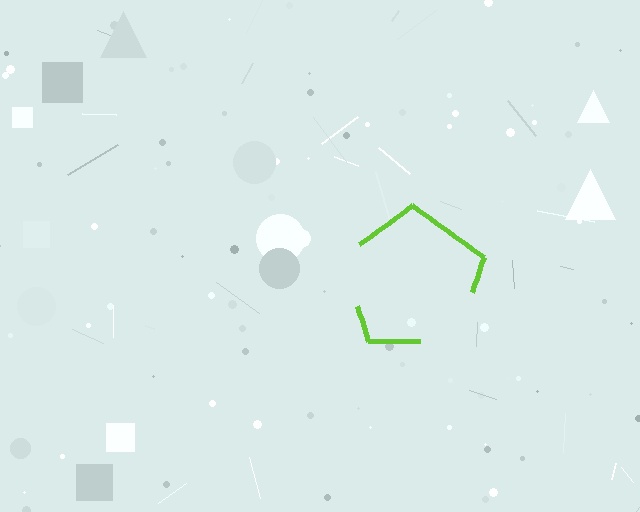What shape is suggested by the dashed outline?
The dashed outline suggests a pentagon.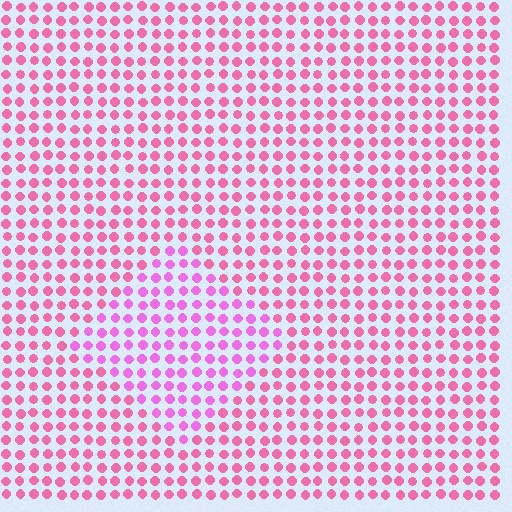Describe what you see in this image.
The image is filled with small pink elements in a uniform arrangement. A diamond-shaped region is visible where the elements are tinted to a slightly different hue, forming a subtle color boundary.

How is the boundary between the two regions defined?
The boundary is defined purely by a slight shift in hue (about 26 degrees). Spacing, size, and orientation are identical on both sides.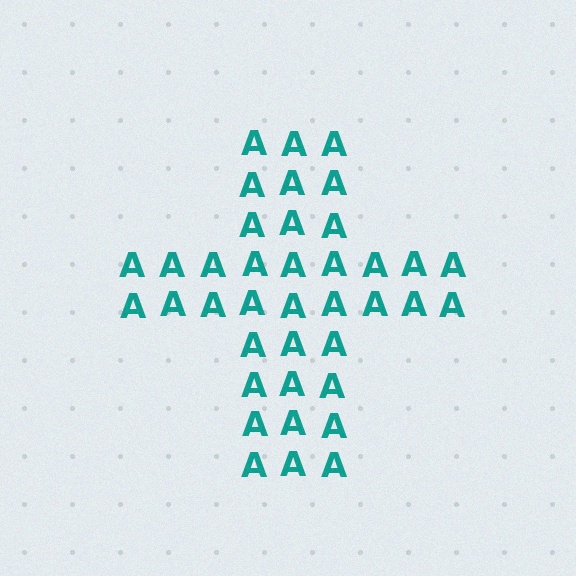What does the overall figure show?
The overall figure shows a cross.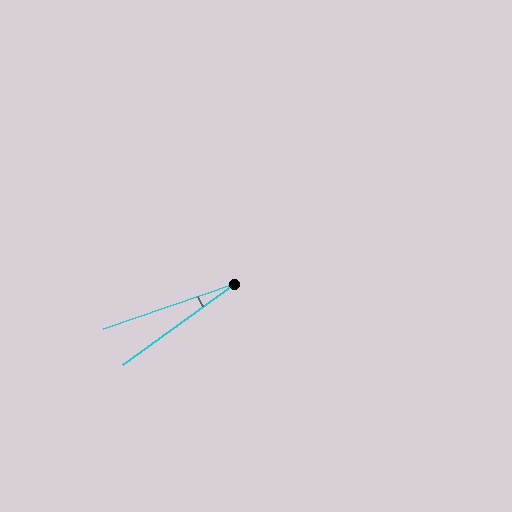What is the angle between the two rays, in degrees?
Approximately 17 degrees.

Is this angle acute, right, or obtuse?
It is acute.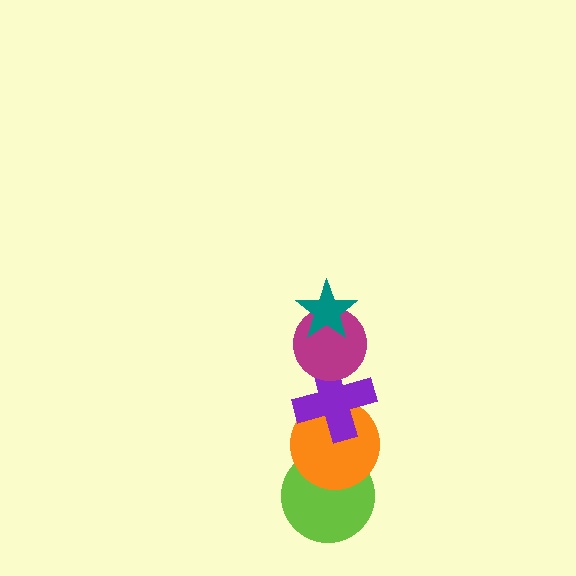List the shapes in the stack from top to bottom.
From top to bottom: the teal star, the magenta circle, the purple cross, the orange circle, the lime circle.